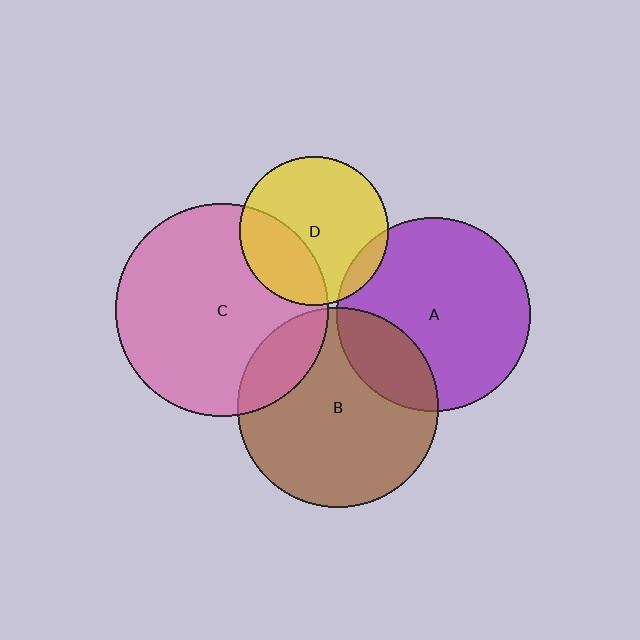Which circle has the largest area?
Circle C (pink).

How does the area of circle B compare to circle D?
Approximately 1.8 times.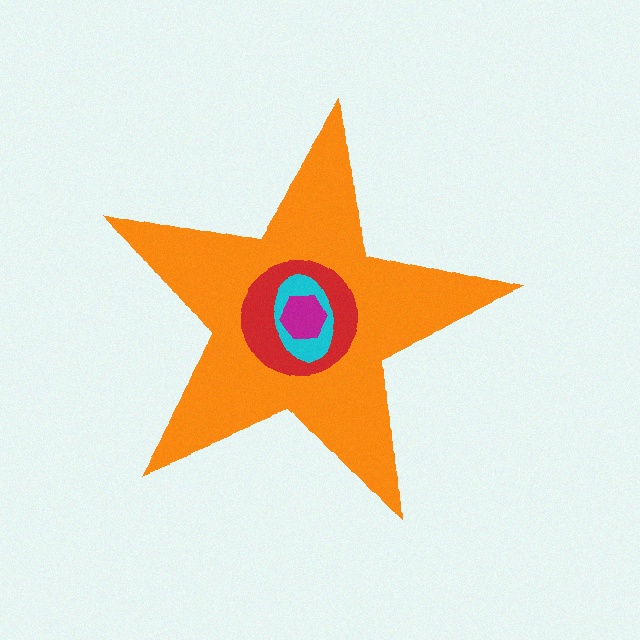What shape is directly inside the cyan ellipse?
The magenta hexagon.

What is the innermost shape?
The magenta hexagon.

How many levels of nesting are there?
4.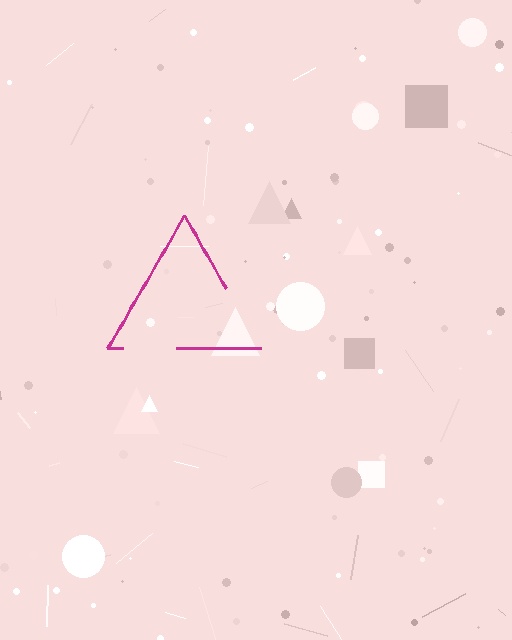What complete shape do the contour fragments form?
The contour fragments form a triangle.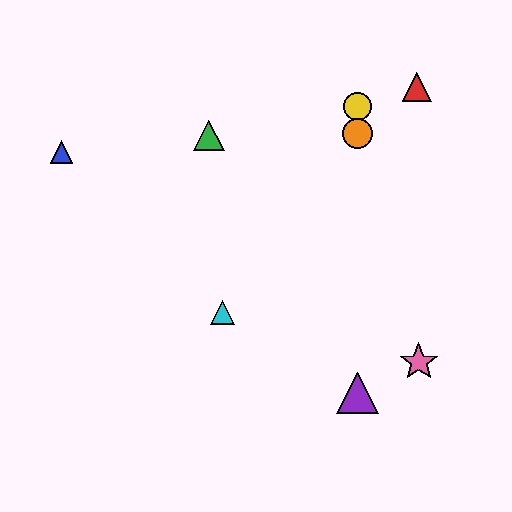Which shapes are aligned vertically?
The yellow circle, the purple triangle, the orange circle are aligned vertically.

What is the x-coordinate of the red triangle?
The red triangle is at x≈417.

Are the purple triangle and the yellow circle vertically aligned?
Yes, both are at x≈358.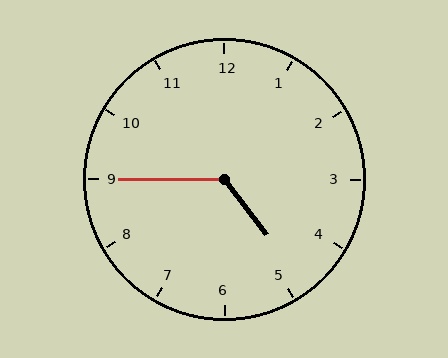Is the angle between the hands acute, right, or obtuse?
It is obtuse.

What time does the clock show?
4:45.